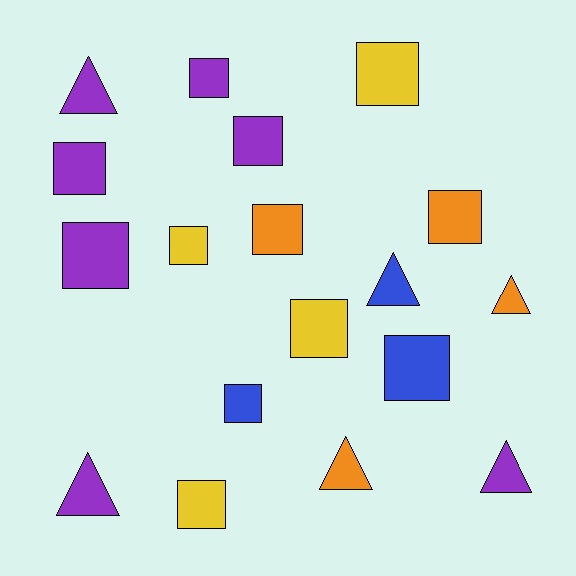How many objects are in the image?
There are 18 objects.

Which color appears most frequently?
Purple, with 7 objects.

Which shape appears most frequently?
Square, with 12 objects.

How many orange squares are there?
There are 2 orange squares.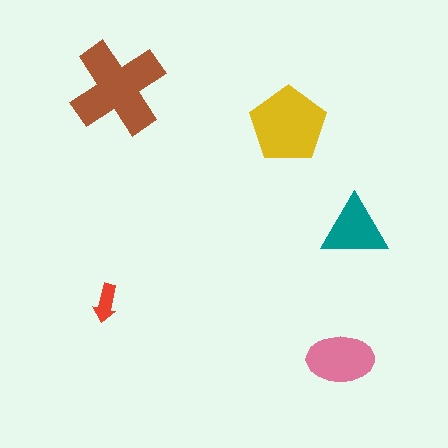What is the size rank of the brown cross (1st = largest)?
1st.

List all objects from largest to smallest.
The brown cross, the yellow pentagon, the pink ellipse, the teal triangle, the red arrow.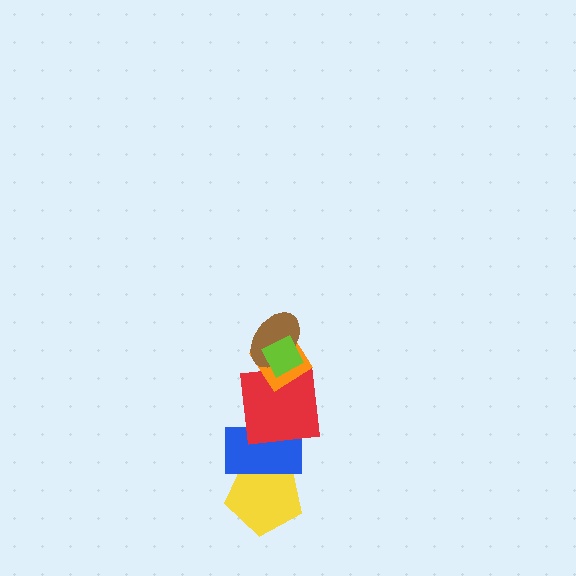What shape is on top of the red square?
The orange diamond is on top of the red square.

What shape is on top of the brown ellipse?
The lime diamond is on top of the brown ellipse.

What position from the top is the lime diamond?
The lime diamond is 1st from the top.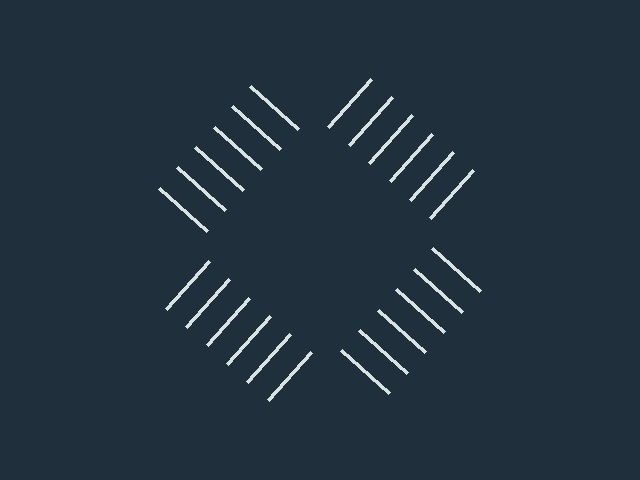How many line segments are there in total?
24 — 6 along each of the 4 edges.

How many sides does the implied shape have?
4 sides — the line-ends trace a square.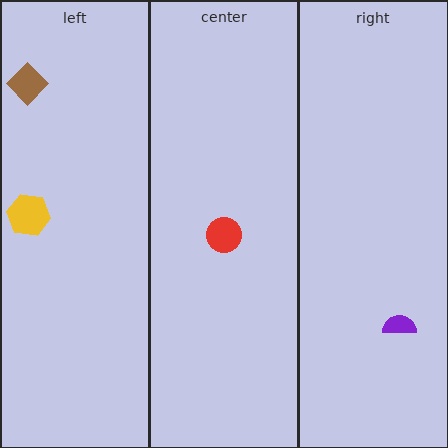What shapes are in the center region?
The red circle.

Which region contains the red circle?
The center region.